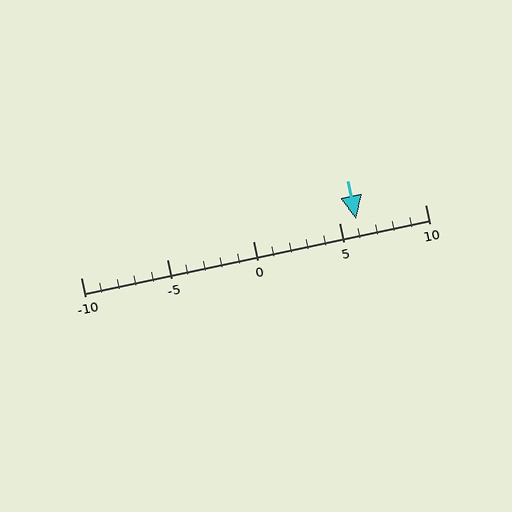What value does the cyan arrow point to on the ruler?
The cyan arrow points to approximately 6.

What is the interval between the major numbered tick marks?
The major tick marks are spaced 5 units apart.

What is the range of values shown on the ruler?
The ruler shows values from -10 to 10.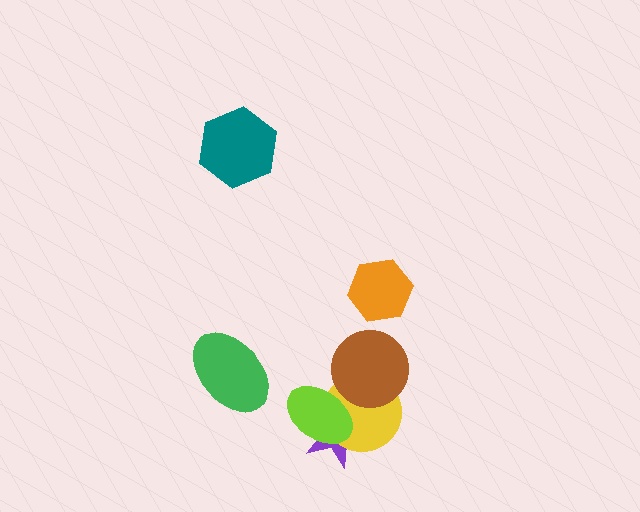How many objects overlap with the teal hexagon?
0 objects overlap with the teal hexagon.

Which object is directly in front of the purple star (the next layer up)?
The yellow circle is directly in front of the purple star.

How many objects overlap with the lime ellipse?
2 objects overlap with the lime ellipse.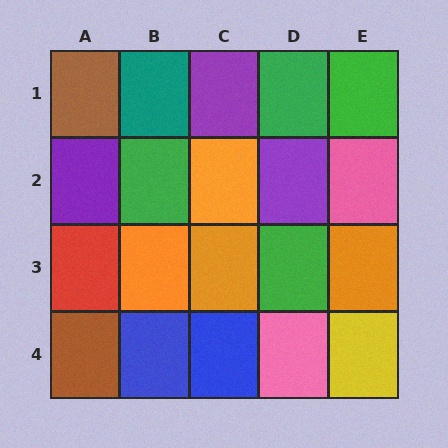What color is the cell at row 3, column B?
Orange.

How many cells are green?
4 cells are green.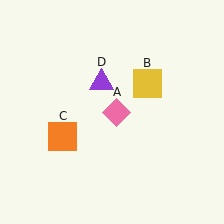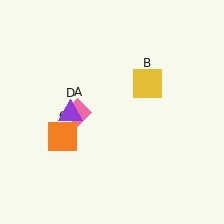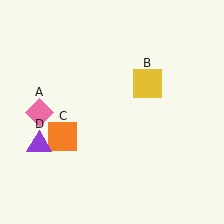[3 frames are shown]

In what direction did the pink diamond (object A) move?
The pink diamond (object A) moved left.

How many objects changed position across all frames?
2 objects changed position: pink diamond (object A), purple triangle (object D).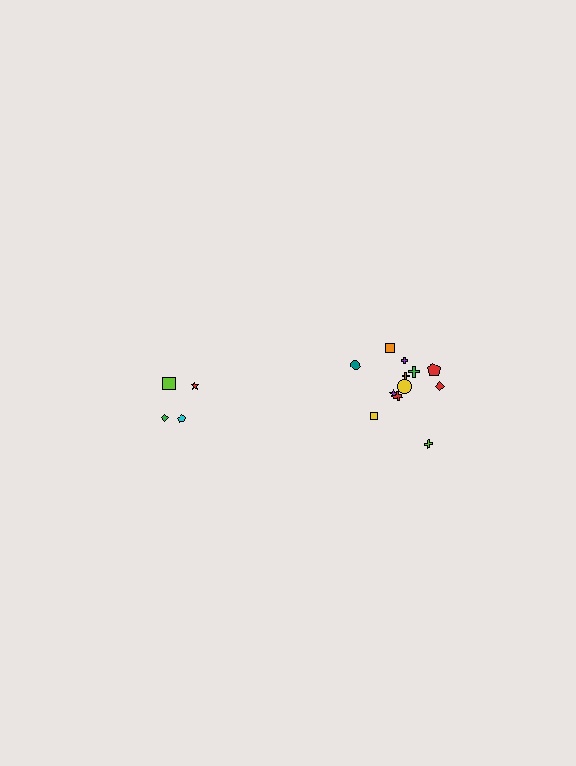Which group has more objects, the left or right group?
The right group.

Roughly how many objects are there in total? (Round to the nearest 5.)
Roughly 15 objects in total.